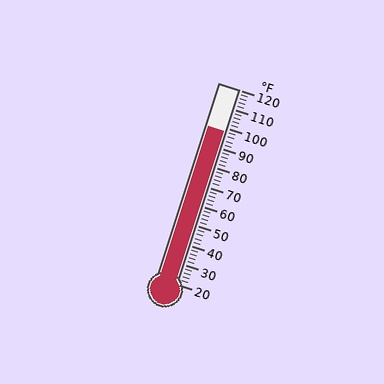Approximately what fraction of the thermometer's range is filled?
The thermometer is filled to approximately 80% of its range.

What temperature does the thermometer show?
The thermometer shows approximately 98°F.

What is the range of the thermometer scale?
The thermometer scale ranges from 20°F to 120°F.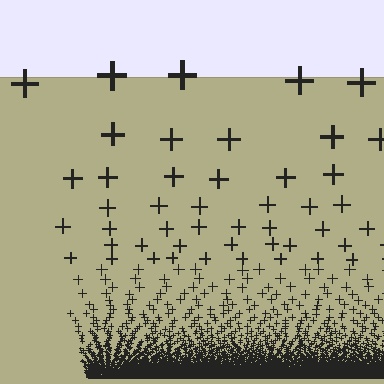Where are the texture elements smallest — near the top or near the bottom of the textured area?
Near the bottom.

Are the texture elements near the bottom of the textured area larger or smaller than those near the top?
Smaller. The gradient is inverted — elements near the bottom are smaller and denser.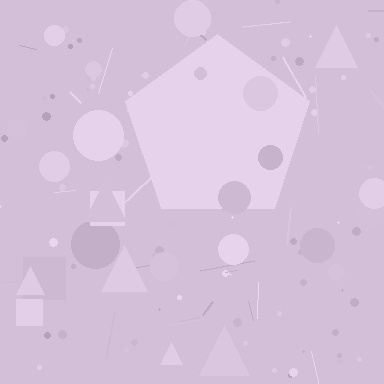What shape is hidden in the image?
A pentagon is hidden in the image.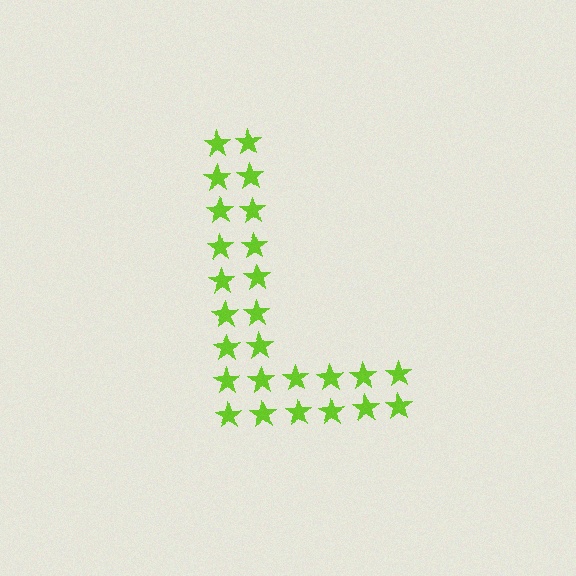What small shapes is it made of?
It is made of small stars.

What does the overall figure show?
The overall figure shows the letter L.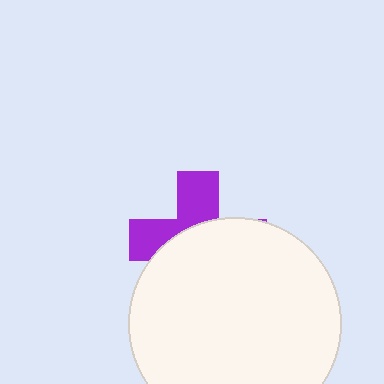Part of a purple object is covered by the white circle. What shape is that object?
It is a cross.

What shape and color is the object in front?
The object in front is a white circle.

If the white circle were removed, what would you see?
You would see the complete purple cross.